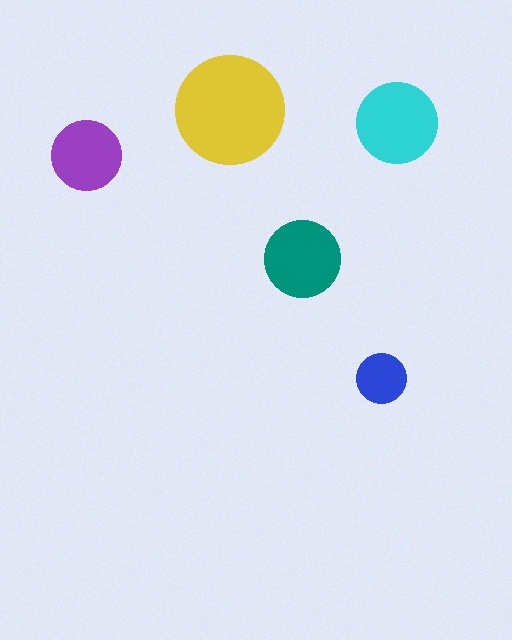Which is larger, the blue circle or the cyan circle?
The cyan one.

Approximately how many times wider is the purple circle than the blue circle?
About 1.5 times wider.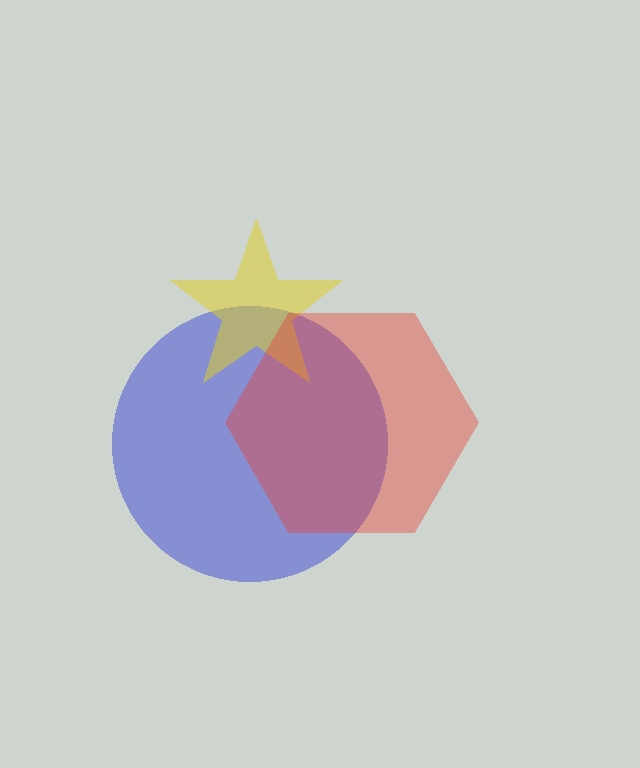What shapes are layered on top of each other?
The layered shapes are: a blue circle, a yellow star, a red hexagon.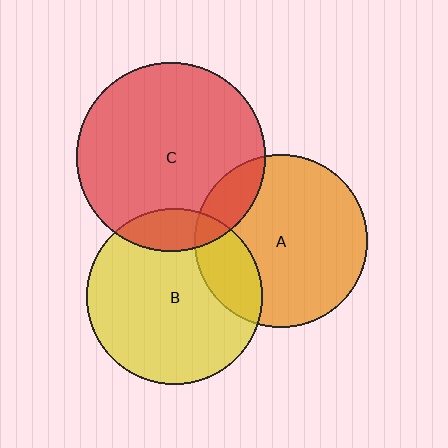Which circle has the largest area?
Circle C (red).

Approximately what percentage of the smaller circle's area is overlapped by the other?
Approximately 15%.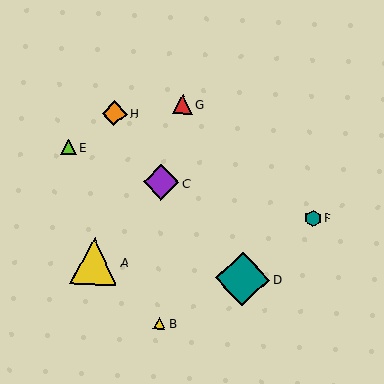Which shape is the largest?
The teal diamond (labeled D) is the largest.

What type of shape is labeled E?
Shape E is a lime triangle.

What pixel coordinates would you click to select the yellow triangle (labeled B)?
Click at (159, 323) to select the yellow triangle B.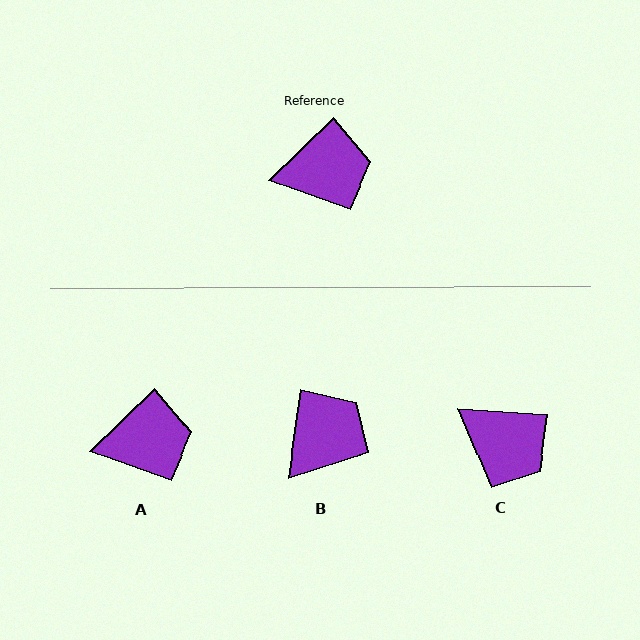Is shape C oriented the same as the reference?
No, it is off by about 48 degrees.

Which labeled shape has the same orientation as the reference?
A.